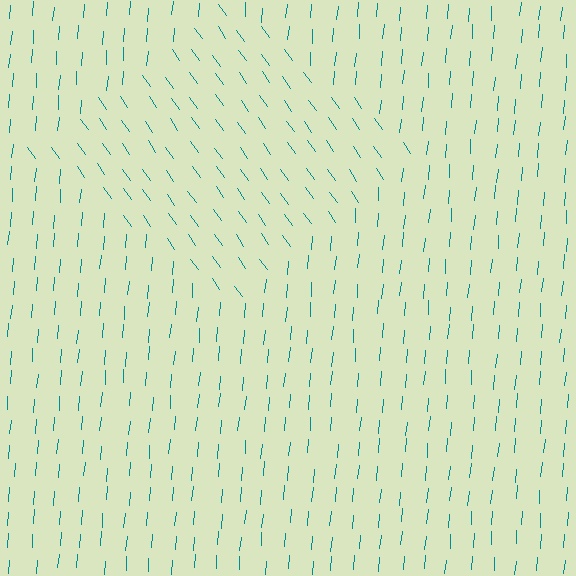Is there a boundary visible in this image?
Yes, there is a texture boundary formed by a change in line orientation.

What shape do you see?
I see a diamond.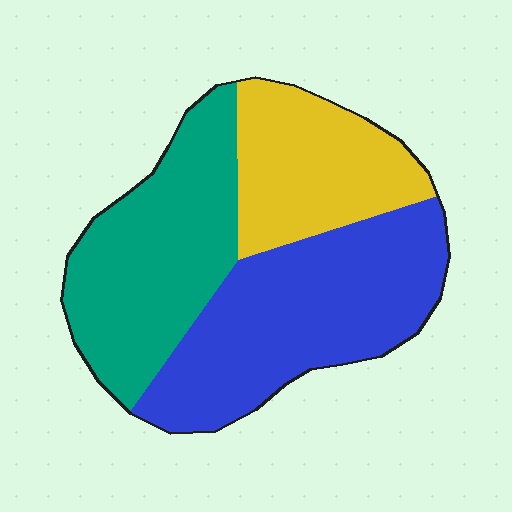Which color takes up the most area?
Blue, at roughly 40%.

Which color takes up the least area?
Yellow, at roughly 25%.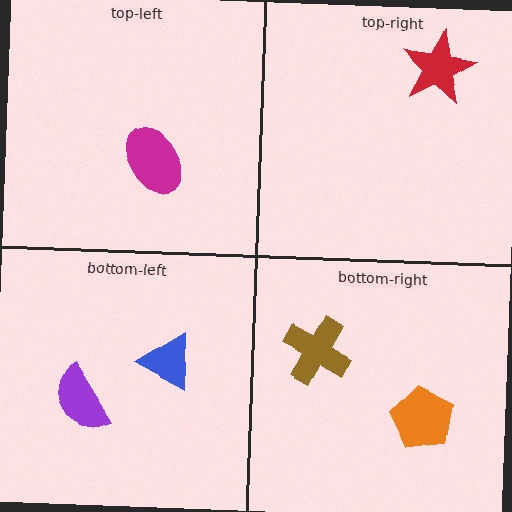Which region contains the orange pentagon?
The bottom-right region.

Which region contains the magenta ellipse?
The top-left region.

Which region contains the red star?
The top-right region.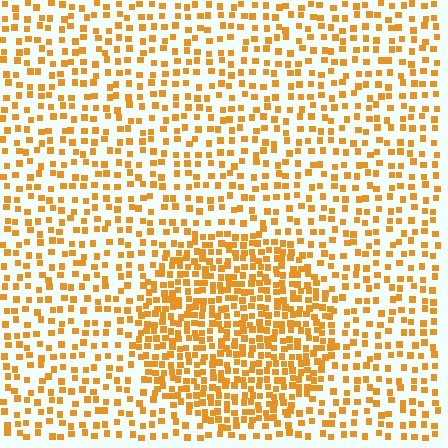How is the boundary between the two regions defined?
The boundary is defined by a change in element density (approximately 2.0x ratio). All elements are the same color, size, and shape.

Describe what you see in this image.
The image contains small orange elements arranged at two different densities. A circle-shaped region is visible where the elements are more densely packed than the surrounding area.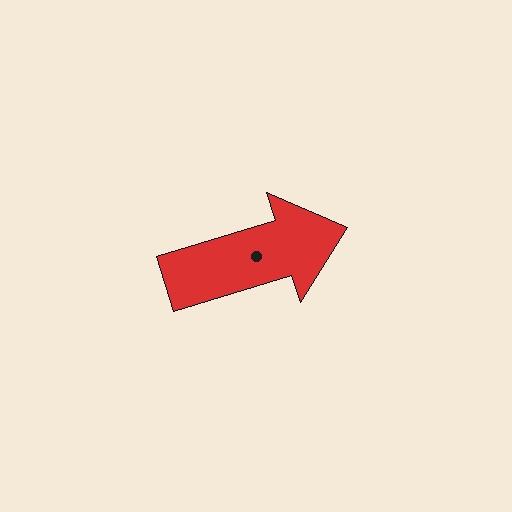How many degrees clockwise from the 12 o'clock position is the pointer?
Approximately 73 degrees.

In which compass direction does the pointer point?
East.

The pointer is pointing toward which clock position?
Roughly 2 o'clock.